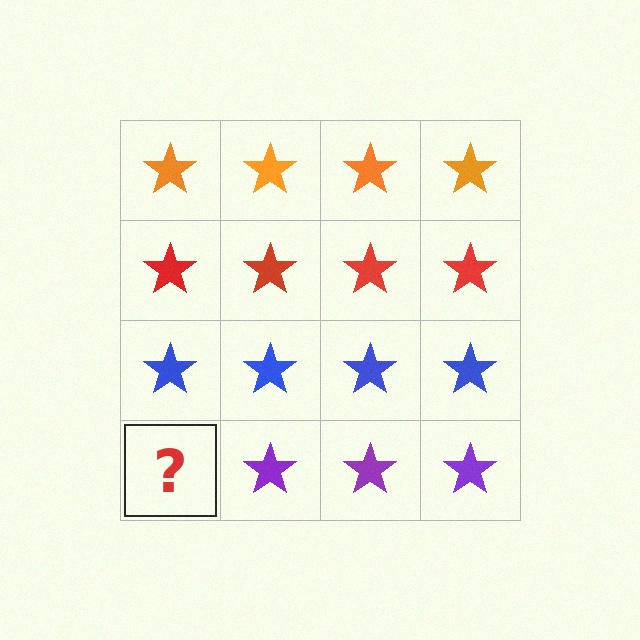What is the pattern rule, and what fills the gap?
The rule is that each row has a consistent color. The gap should be filled with a purple star.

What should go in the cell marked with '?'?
The missing cell should contain a purple star.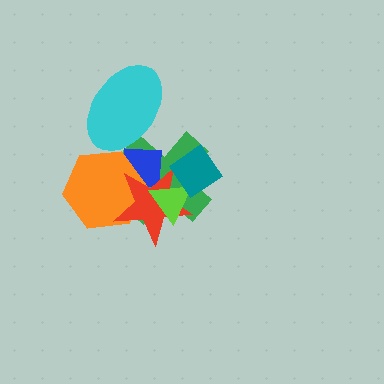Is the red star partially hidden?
Yes, it is partially covered by another shape.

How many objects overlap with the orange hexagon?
3 objects overlap with the orange hexagon.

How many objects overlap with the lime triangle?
4 objects overlap with the lime triangle.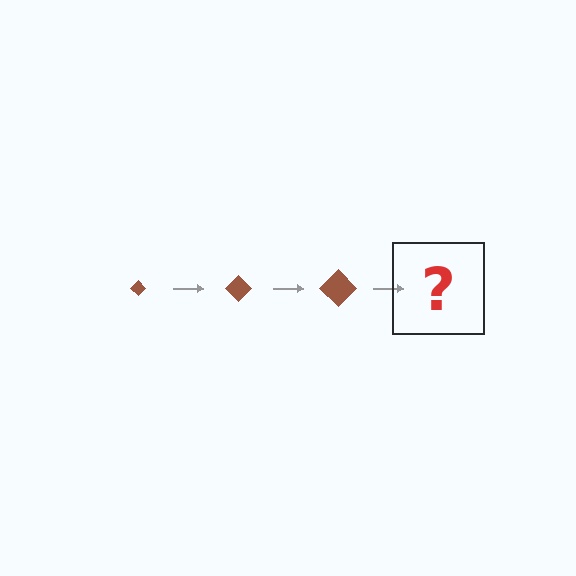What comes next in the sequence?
The next element should be a brown diamond, larger than the previous one.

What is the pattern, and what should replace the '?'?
The pattern is that the diamond gets progressively larger each step. The '?' should be a brown diamond, larger than the previous one.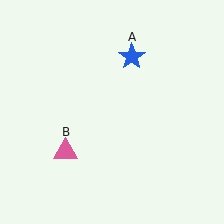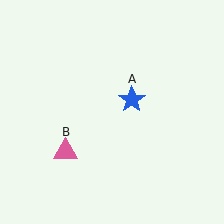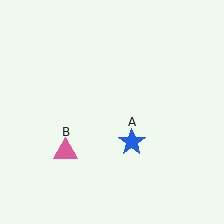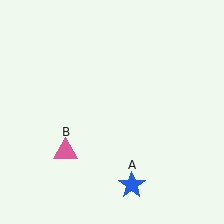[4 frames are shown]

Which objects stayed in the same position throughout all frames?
Pink triangle (object B) remained stationary.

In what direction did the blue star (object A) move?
The blue star (object A) moved down.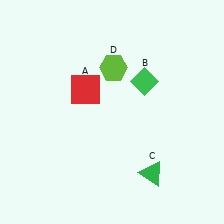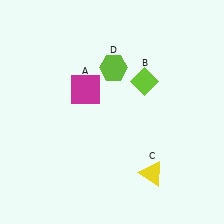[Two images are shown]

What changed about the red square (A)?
In Image 1, A is red. In Image 2, it changed to magenta.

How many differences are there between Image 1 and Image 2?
There are 3 differences between the two images.